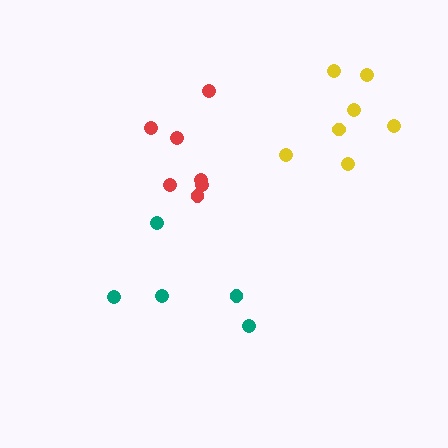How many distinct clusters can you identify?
There are 3 distinct clusters.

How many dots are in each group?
Group 1: 7 dots, Group 2: 5 dots, Group 3: 7 dots (19 total).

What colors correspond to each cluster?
The clusters are colored: red, teal, yellow.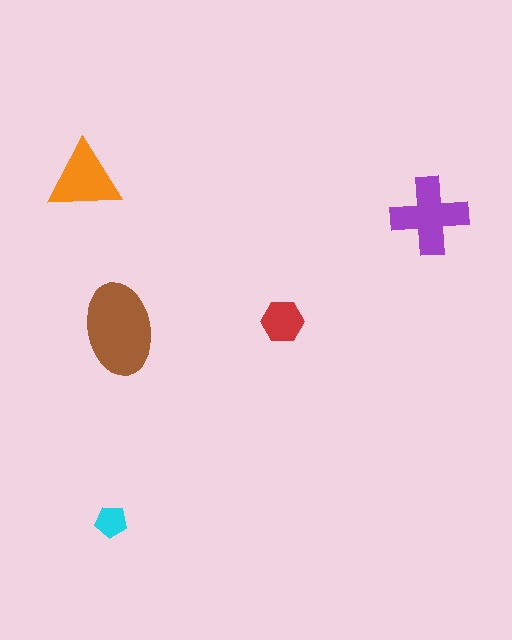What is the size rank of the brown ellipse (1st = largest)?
1st.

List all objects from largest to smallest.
The brown ellipse, the purple cross, the orange triangle, the red hexagon, the cyan pentagon.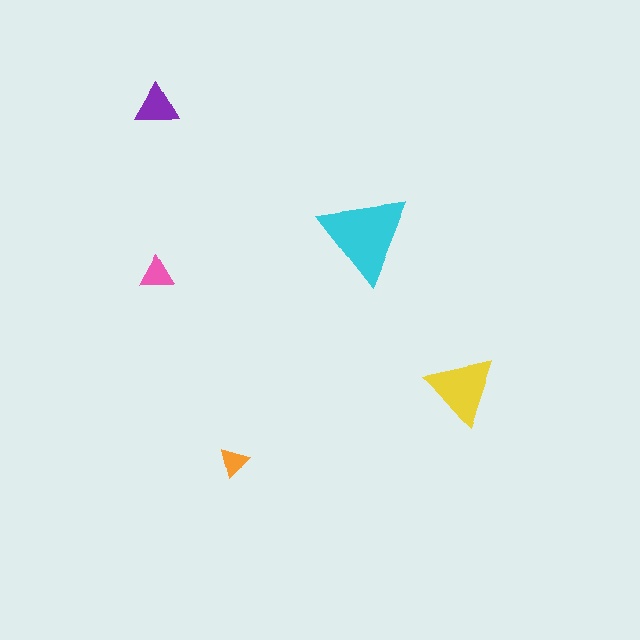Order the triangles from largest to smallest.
the cyan one, the yellow one, the purple one, the pink one, the orange one.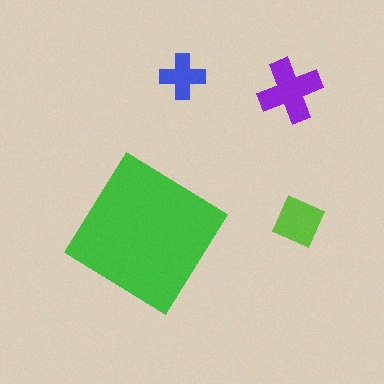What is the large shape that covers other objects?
A green diamond.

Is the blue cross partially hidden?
No, the blue cross is fully visible.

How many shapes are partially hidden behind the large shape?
0 shapes are partially hidden.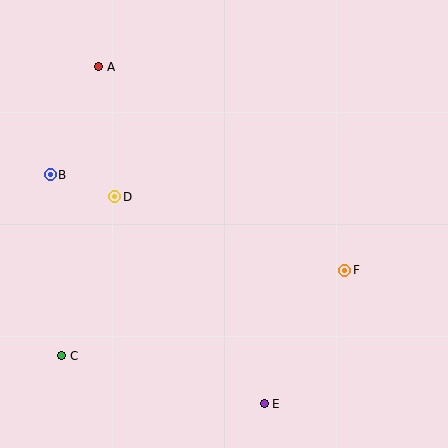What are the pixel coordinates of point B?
Point B is at (50, 175).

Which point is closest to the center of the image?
Point D at (115, 197) is closest to the center.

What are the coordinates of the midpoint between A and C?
The midpoint between A and C is at (80, 211).